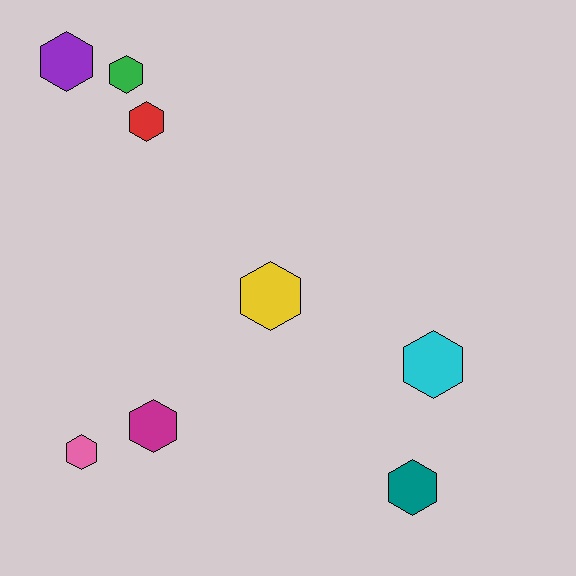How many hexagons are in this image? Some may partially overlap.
There are 8 hexagons.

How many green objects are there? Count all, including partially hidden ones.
There is 1 green object.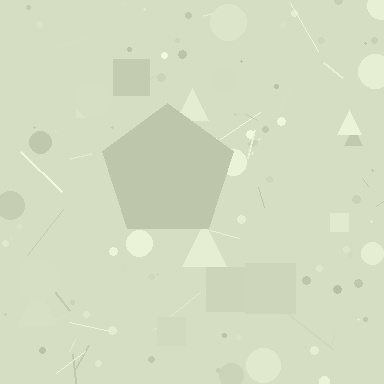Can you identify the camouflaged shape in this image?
The camouflaged shape is a pentagon.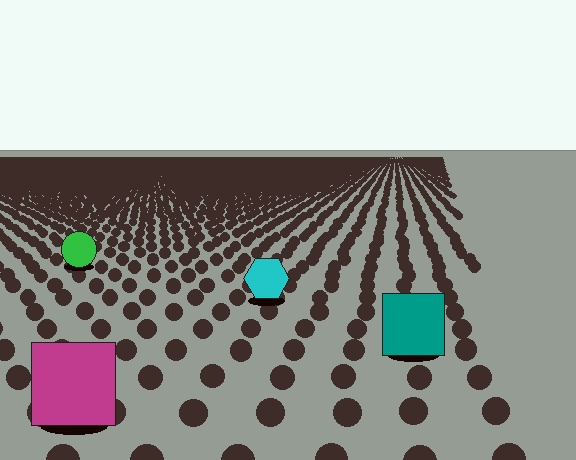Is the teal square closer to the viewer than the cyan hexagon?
Yes. The teal square is closer — you can tell from the texture gradient: the ground texture is coarser near it.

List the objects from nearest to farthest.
From nearest to farthest: the magenta square, the teal square, the cyan hexagon, the green circle.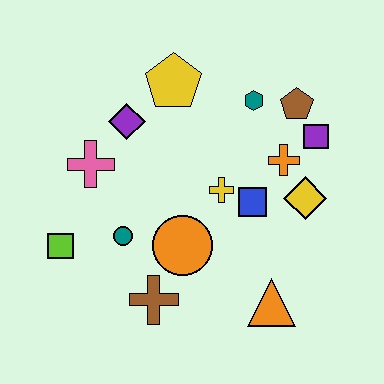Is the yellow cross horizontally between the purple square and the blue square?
No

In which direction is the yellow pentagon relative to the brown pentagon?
The yellow pentagon is to the left of the brown pentagon.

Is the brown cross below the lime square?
Yes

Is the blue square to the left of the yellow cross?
No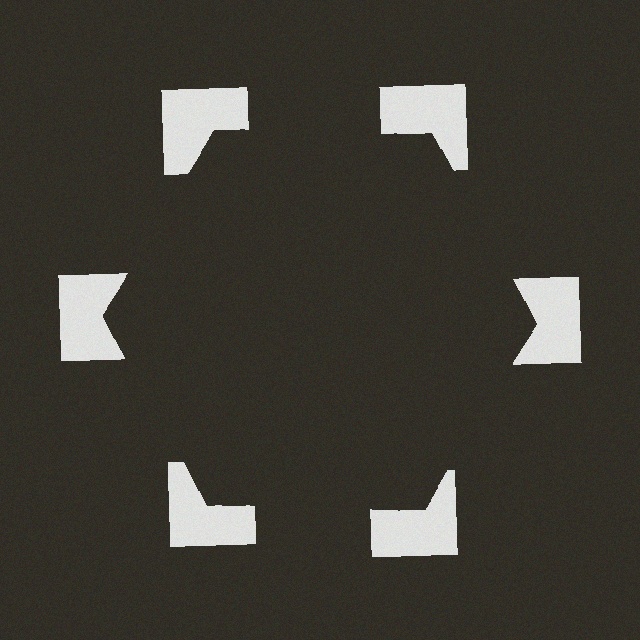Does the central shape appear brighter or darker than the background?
It typically appears slightly darker than the background, even though no actual brightness change is drawn.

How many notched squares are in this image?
There are 6 — one at each vertex of the illusory hexagon.